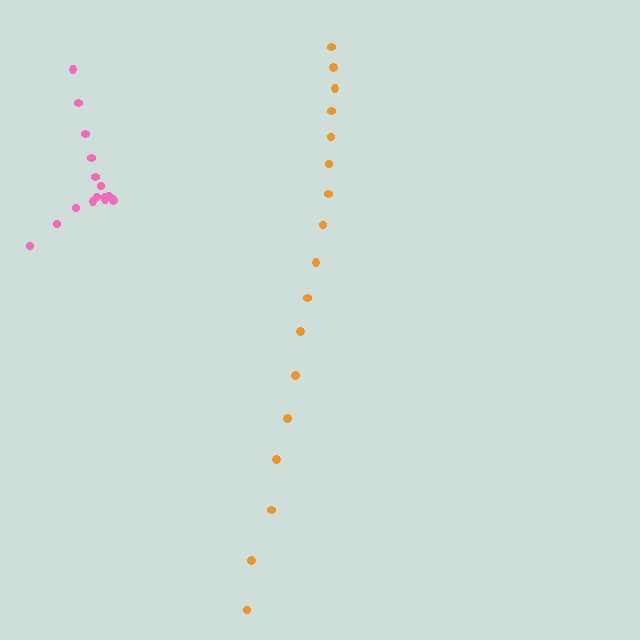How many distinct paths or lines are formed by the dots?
There are 2 distinct paths.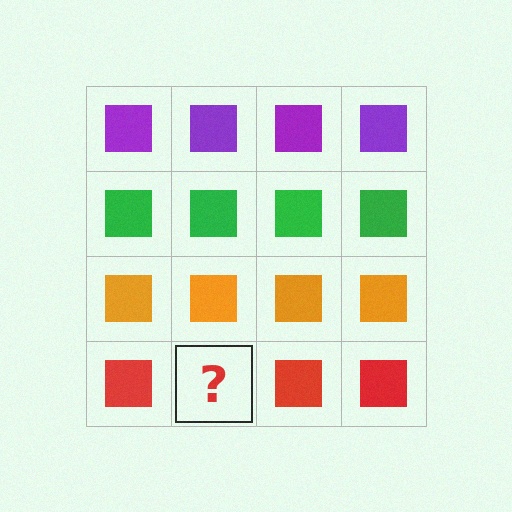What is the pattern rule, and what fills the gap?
The rule is that each row has a consistent color. The gap should be filled with a red square.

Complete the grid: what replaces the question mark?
The question mark should be replaced with a red square.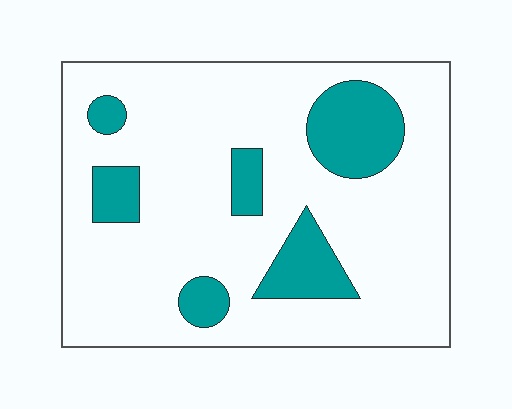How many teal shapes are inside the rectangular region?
6.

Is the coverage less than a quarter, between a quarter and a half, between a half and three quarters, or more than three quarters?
Less than a quarter.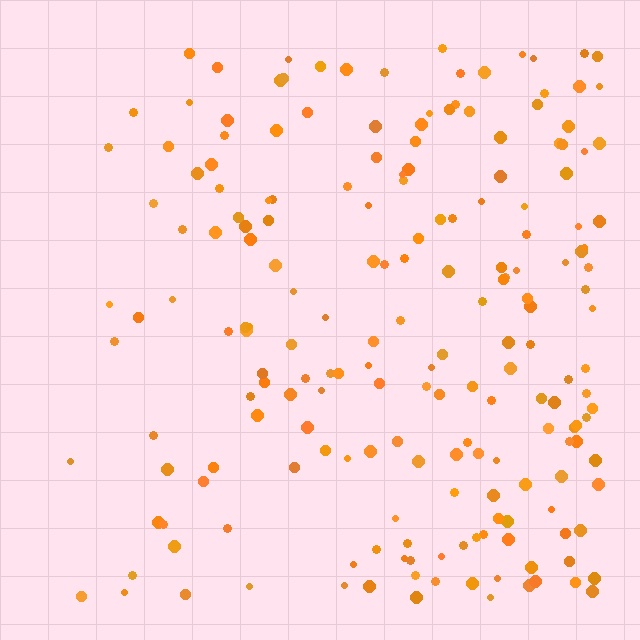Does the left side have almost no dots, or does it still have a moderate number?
Still a moderate number, just noticeably fewer than the right.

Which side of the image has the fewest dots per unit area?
The left.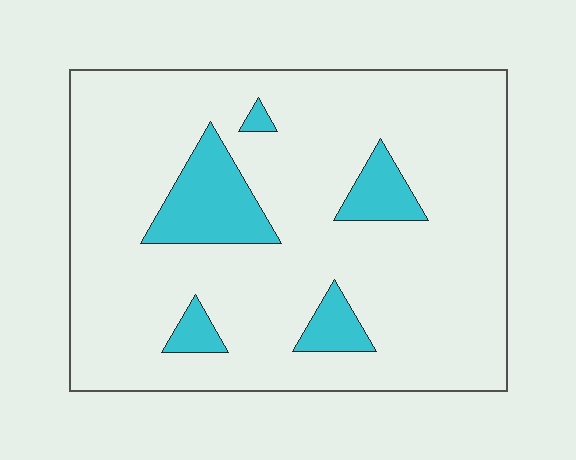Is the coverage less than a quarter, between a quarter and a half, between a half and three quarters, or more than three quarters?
Less than a quarter.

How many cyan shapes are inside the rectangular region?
5.